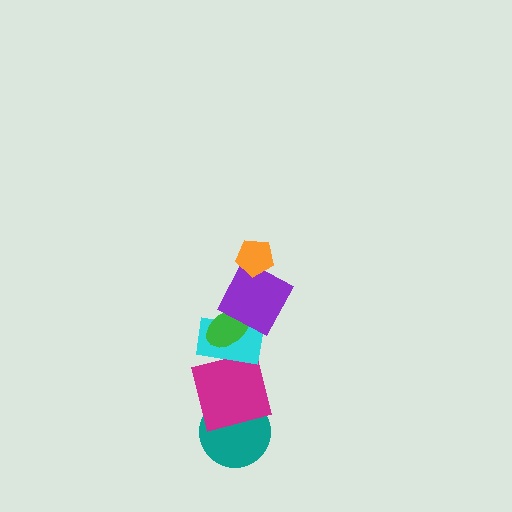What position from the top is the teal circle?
The teal circle is 6th from the top.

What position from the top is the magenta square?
The magenta square is 5th from the top.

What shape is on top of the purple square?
The orange pentagon is on top of the purple square.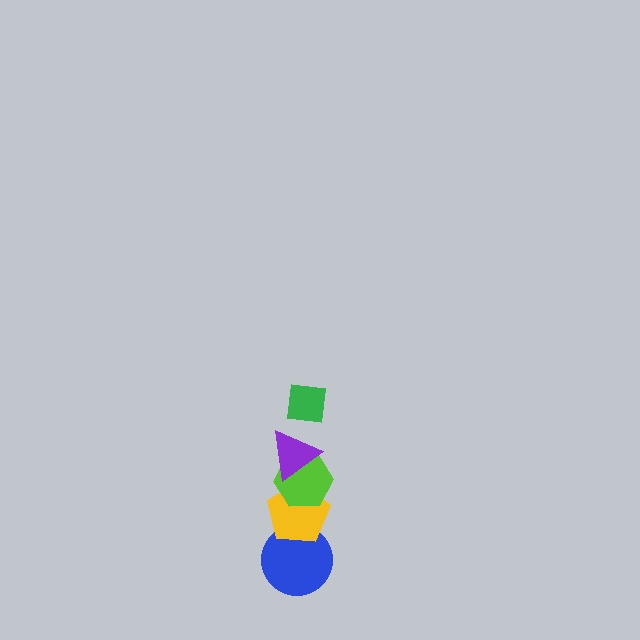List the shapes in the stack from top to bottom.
From top to bottom: the green square, the purple triangle, the lime hexagon, the yellow pentagon, the blue circle.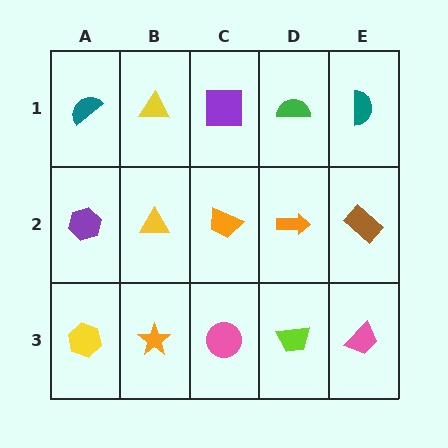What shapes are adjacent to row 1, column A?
A purple hexagon (row 2, column A), a yellow triangle (row 1, column B).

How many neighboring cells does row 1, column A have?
2.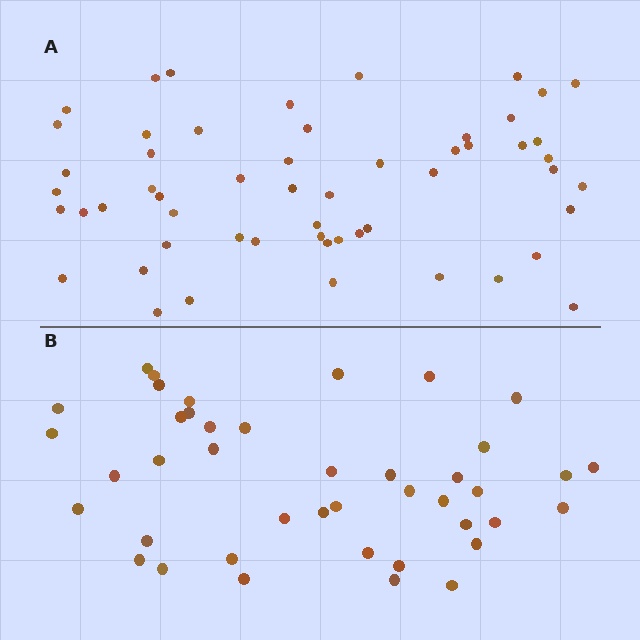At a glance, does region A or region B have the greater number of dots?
Region A (the top region) has more dots.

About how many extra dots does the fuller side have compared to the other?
Region A has approximately 15 more dots than region B.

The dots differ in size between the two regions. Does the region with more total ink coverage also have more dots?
No. Region B has more total ink coverage because its dots are larger, but region A actually contains more individual dots. Total area can be misleading — the number of items is what matters here.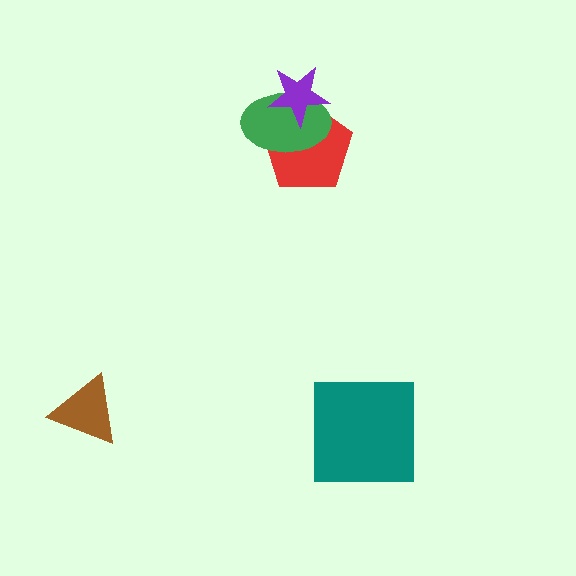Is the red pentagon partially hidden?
Yes, it is partially covered by another shape.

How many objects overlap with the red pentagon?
2 objects overlap with the red pentagon.